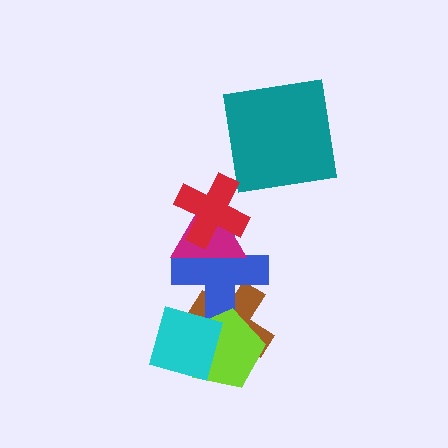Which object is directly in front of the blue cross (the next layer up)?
The magenta triangle is directly in front of the blue cross.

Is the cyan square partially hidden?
No, no other shape covers it.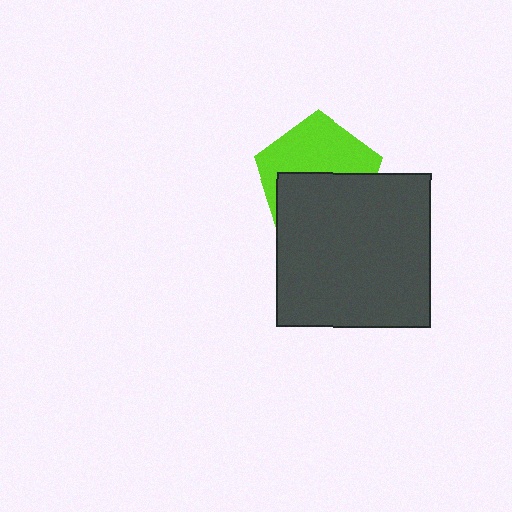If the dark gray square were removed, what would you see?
You would see the complete lime pentagon.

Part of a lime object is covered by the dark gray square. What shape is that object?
It is a pentagon.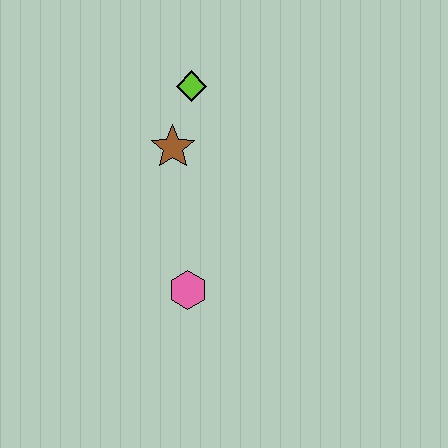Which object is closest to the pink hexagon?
The brown star is closest to the pink hexagon.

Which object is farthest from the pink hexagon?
The lime diamond is farthest from the pink hexagon.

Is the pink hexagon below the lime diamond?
Yes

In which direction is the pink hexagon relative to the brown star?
The pink hexagon is below the brown star.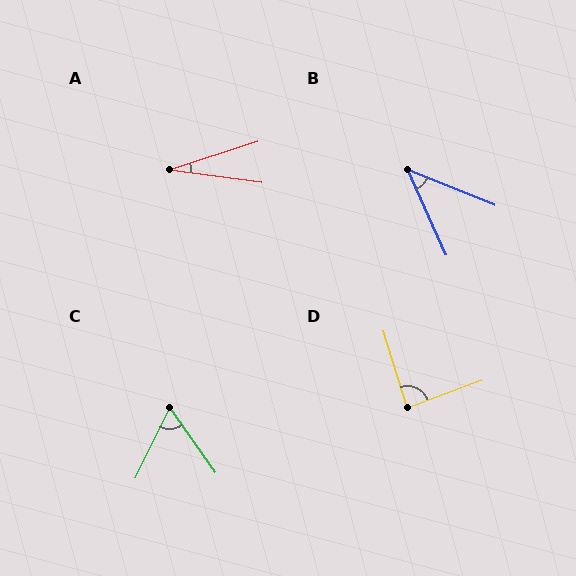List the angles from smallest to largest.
A (26°), B (44°), C (61°), D (87°).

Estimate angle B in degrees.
Approximately 44 degrees.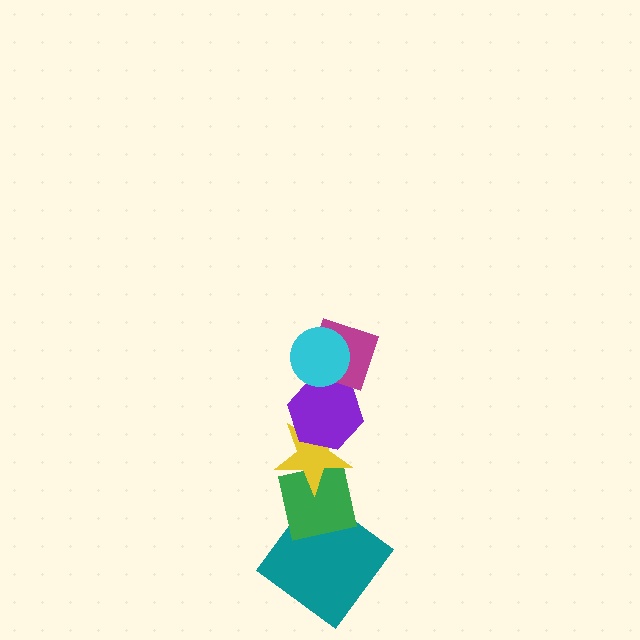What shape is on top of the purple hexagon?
The magenta diamond is on top of the purple hexagon.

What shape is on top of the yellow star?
The purple hexagon is on top of the yellow star.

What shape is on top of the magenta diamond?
The cyan circle is on top of the magenta diamond.